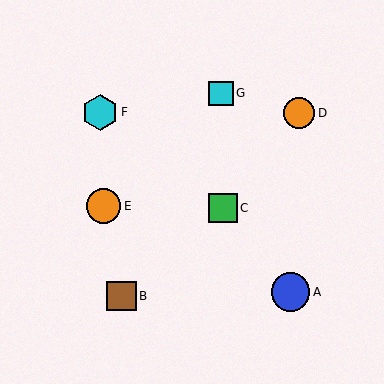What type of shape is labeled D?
Shape D is an orange circle.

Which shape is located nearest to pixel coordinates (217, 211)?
The green square (labeled C) at (223, 208) is nearest to that location.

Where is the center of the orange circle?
The center of the orange circle is at (104, 206).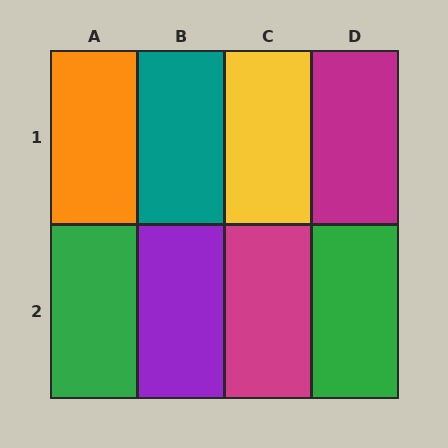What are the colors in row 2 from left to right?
Green, purple, magenta, green.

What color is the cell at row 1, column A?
Orange.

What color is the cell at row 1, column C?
Yellow.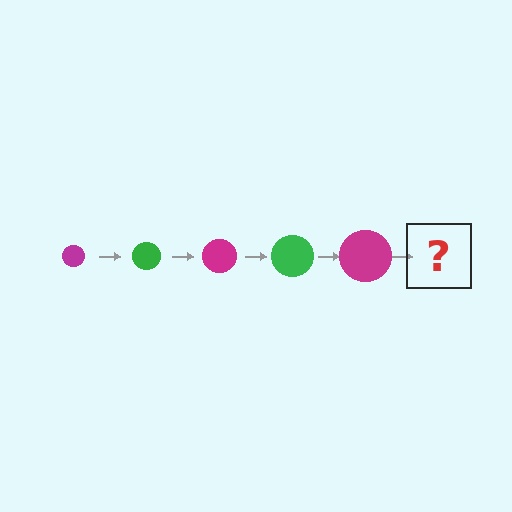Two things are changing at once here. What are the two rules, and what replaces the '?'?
The two rules are that the circle grows larger each step and the color cycles through magenta and green. The '?' should be a green circle, larger than the previous one.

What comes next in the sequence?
The next element should be a green circle, larger than the previous one.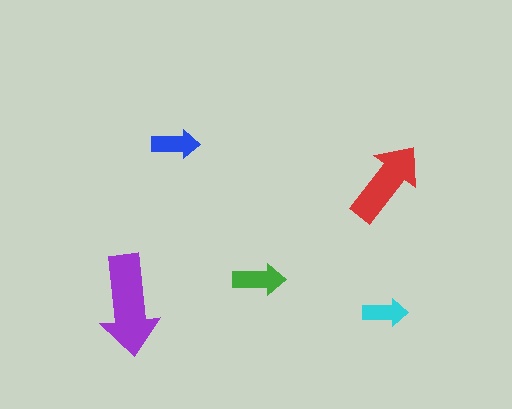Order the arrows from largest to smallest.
the purple one, the red one, the green one, the blue one, the cyan one.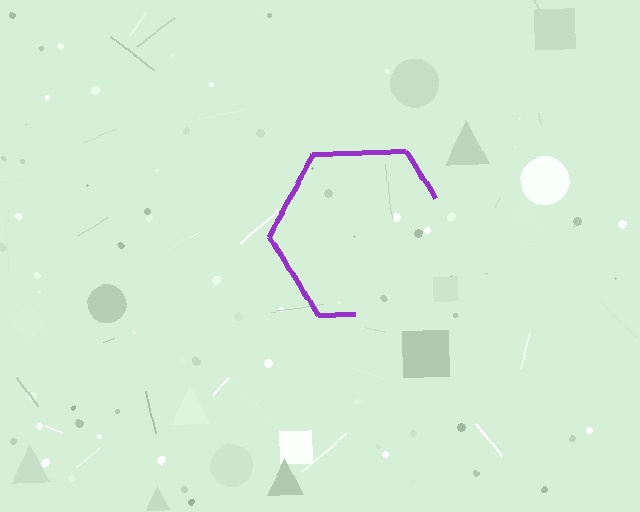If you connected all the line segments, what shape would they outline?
They would outline a hexagon.